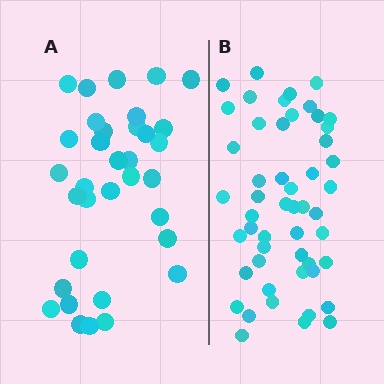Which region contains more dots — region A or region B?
Region B (the right region) has more dots.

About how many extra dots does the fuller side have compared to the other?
Region B has approximately 15 more dots than region A.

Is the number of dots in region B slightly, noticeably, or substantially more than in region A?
Region B has substantially more. The ratio is roughly 1.5 to 1.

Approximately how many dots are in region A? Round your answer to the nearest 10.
About 30 dots. (The exact count is 34, which rounds to 30.)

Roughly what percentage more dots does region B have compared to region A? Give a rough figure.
About 50% more.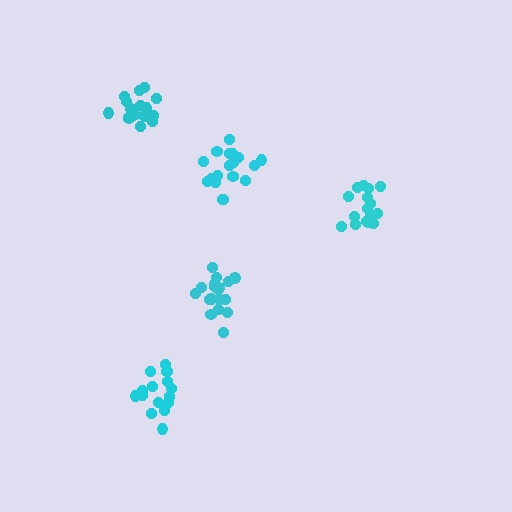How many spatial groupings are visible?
There are 5 spatial groupings.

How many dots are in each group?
Group 1: 18 dots, Group 2: 19 dots, Group 3: 16 dots, Group 4: 15 dots, Group 5: 21 dots (89 total).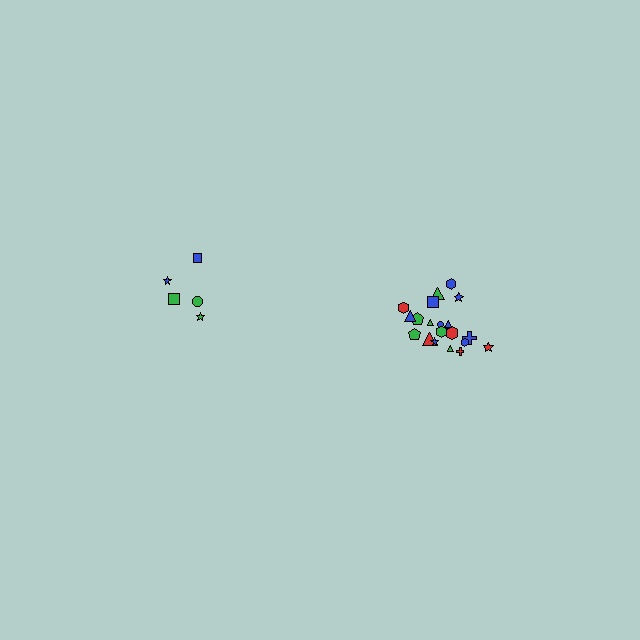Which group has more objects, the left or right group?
The right group.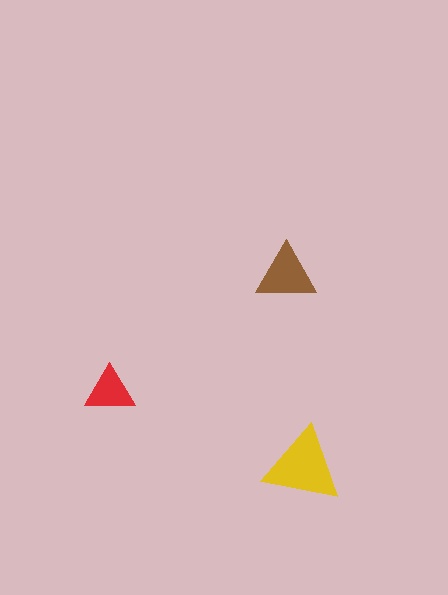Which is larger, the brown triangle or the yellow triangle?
The yellow one.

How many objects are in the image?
There are 3 objects in the image.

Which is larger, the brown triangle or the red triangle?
The brown one.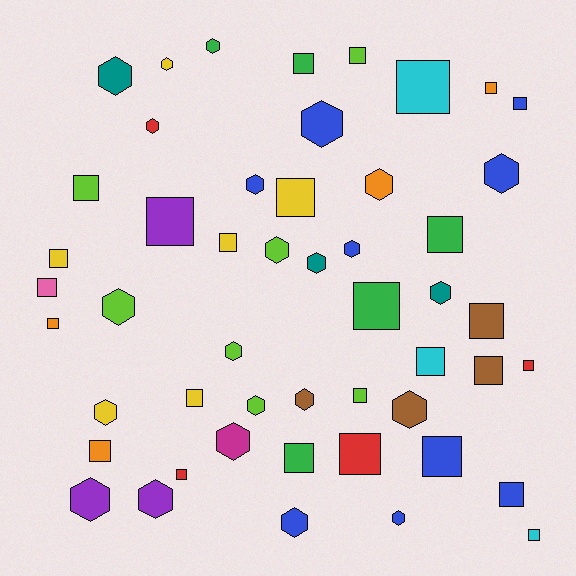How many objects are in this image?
There are 50 objects.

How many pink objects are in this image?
There is 1 pink object.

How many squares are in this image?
There are 27 squares.